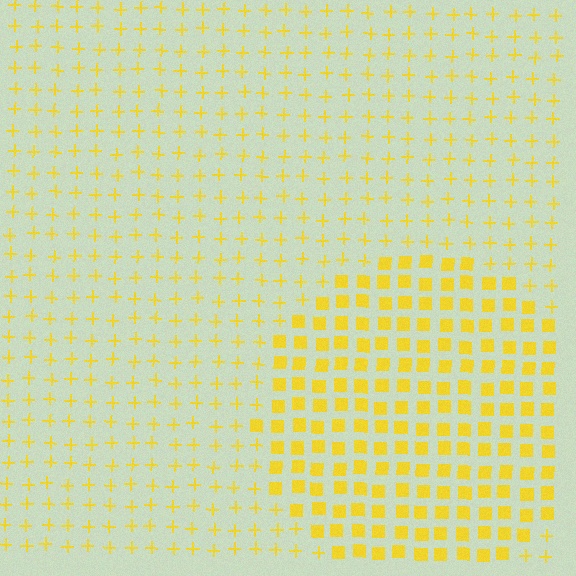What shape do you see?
I see a circle.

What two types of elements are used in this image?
The image uses squares inside the circle region and plus signs outside it.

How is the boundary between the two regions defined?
The boundary is defined by a change in element shape: squares inside vs. plus signs outside. All elements share the same color and spacing.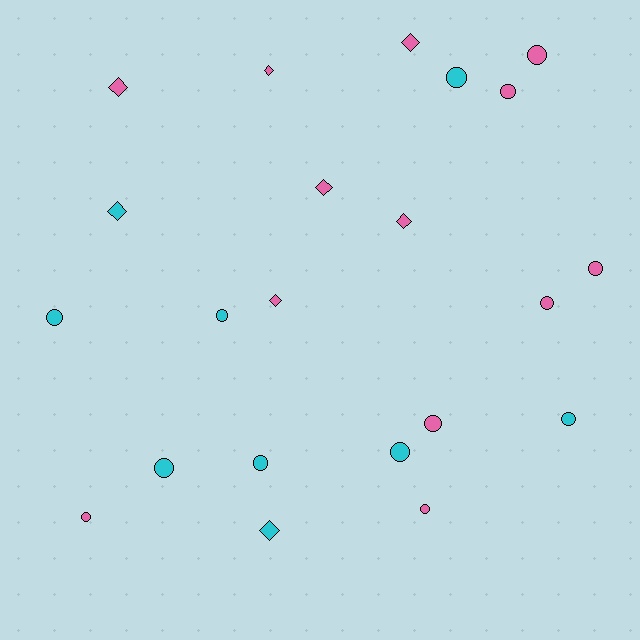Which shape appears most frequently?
Circle, with 14 objects.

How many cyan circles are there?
There are 7 cyan circles.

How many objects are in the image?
There are 22 objects.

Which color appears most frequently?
Pink, with 13 objects.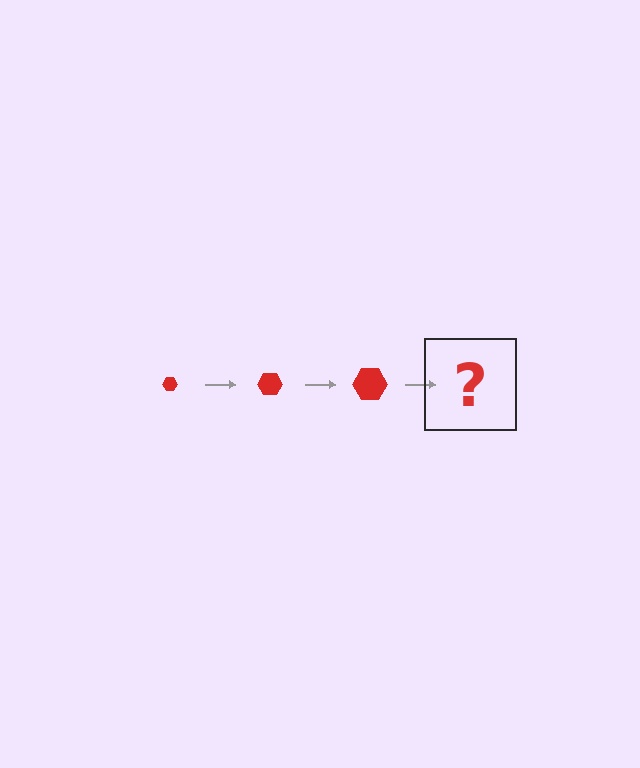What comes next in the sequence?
The next element should be a red hexagon, larger than the previous one.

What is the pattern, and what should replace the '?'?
The pattern is that the hexagon gets progressively larger each step. The '?' should be a red hexagon, larger than the previous one.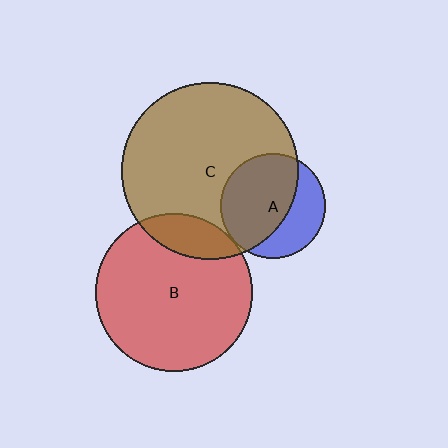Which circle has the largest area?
Circle C (brown).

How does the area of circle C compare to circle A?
Approximately 2.8 times.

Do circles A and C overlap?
Yes.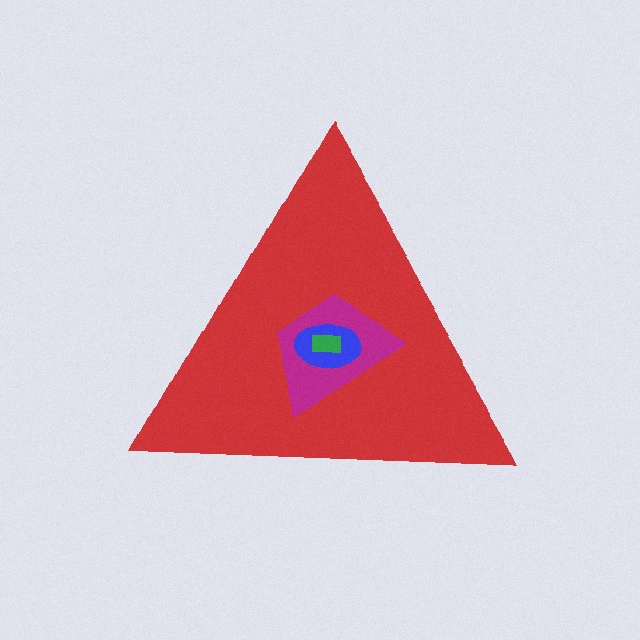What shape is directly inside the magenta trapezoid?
The blue ellipse.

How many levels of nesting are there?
4.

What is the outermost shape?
The red triangle.